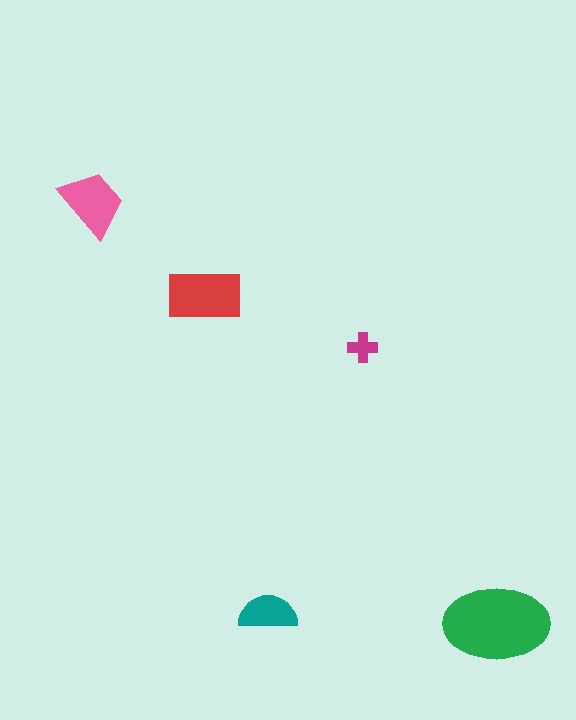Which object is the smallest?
The magenta cross.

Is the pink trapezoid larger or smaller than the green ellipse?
Smaller.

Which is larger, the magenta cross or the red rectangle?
The red rectangle.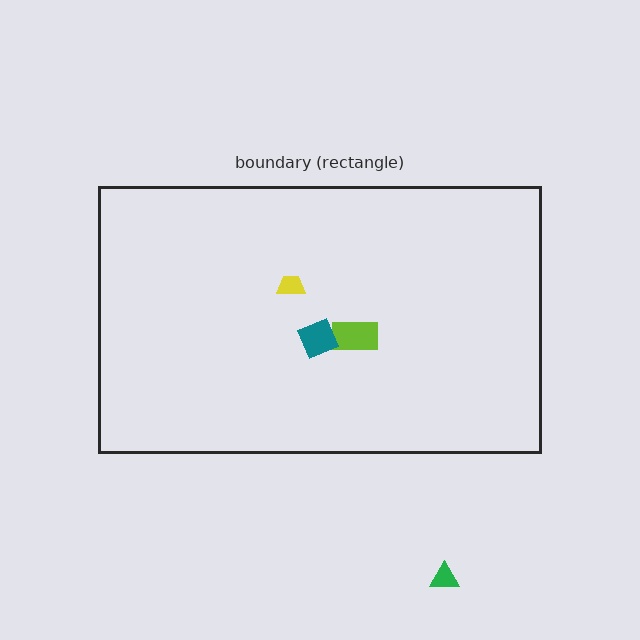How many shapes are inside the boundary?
3 inside, 1 outside.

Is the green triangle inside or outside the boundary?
Outside.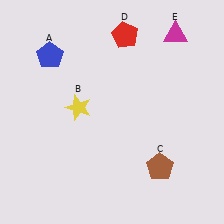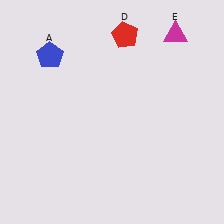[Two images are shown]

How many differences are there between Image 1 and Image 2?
There are 2 differences between the two images.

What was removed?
The yellow star (B), the brown pentagon (C) were removed in Image 2.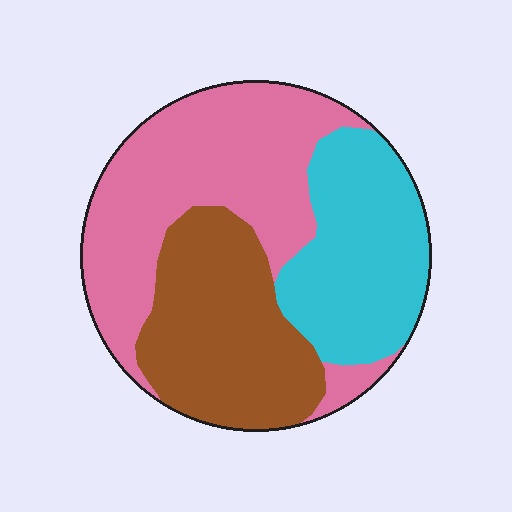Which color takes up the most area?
Pink, at roughly 40%.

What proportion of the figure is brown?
Brown covers around 30% of the figure.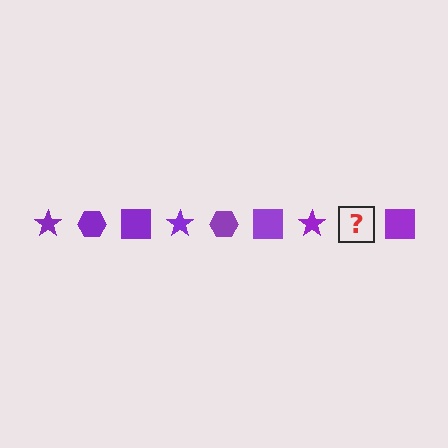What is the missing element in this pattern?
The missing element is a purple hexagon.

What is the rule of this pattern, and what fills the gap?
The rule is that the pattern cycles through star, hexagon, square shapes in purple. The gap should be filled with a purple hexagon.